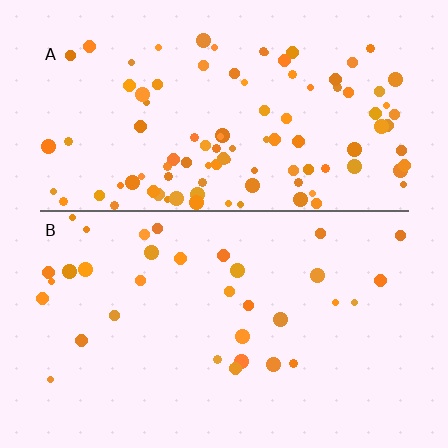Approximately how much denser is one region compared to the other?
Approximately 3.0× — region A over region B.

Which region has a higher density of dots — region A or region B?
A (the top).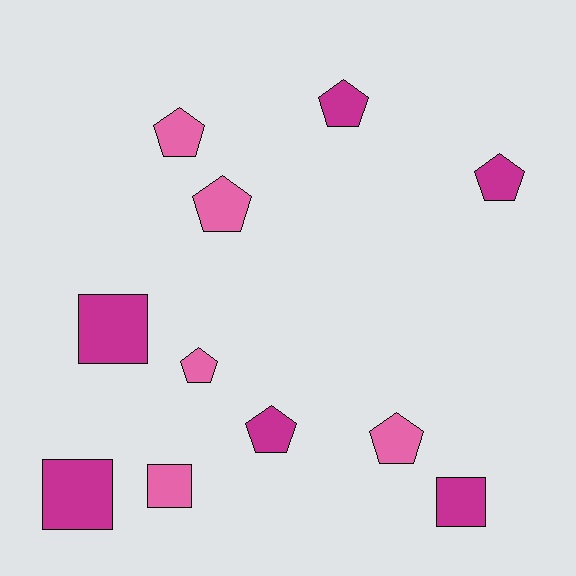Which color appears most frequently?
Magenta, with 6 objects.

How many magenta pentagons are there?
There are 3 magenta pentagons.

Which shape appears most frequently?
Pentagon, with 7 objects.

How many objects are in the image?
There are 11 objects.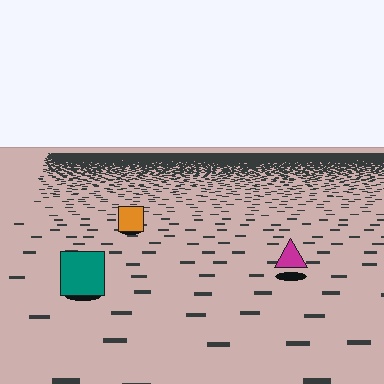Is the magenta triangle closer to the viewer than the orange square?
Yes. The magenta triangle is closer — you can tell from the texture gradient: the ground texture is coarser near it.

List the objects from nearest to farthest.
From nearest to farthest: the teal square, the magenta triangle, the orange square.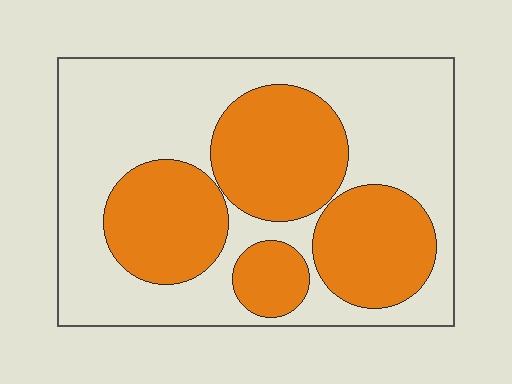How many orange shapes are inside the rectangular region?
4.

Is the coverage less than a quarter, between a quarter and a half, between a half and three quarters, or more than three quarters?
Between a quarter and a half.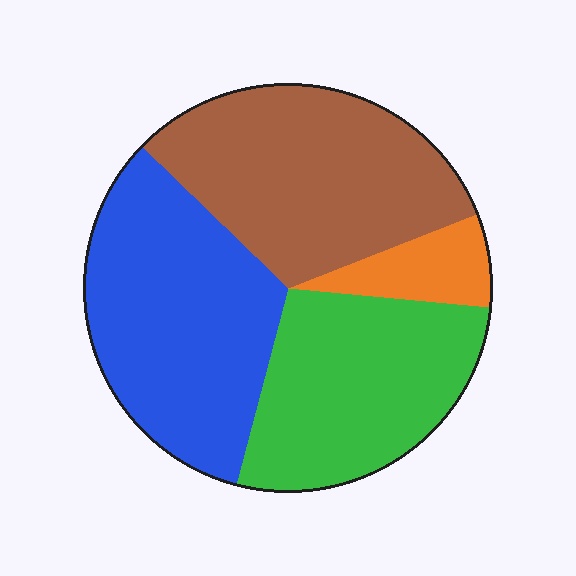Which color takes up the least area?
Orange, at roughly 5%.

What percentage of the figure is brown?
Brown takes up about one third (1/3) of the figure.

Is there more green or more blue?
Blue.